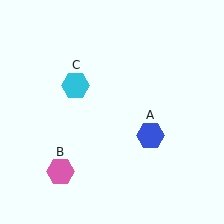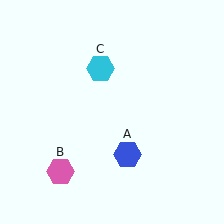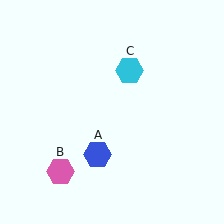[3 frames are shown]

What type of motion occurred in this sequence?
The blue hexagon (object A), cyan hexagon (object C) rotated clockwise around the center of the scene.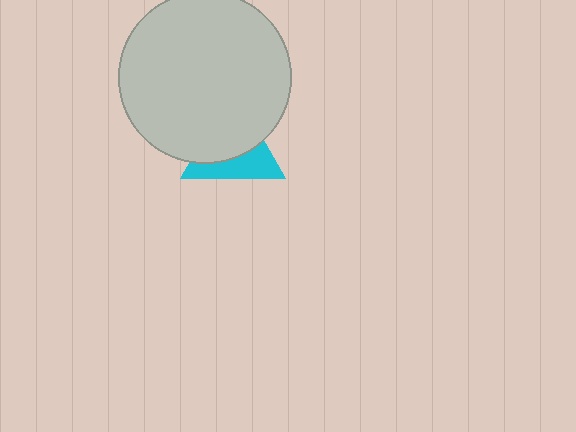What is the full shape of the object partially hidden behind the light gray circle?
The partially hidden object is a cyan triangle.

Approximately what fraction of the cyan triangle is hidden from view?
Roughly 57% of the cyan triangle is hidden behind the light gray circle.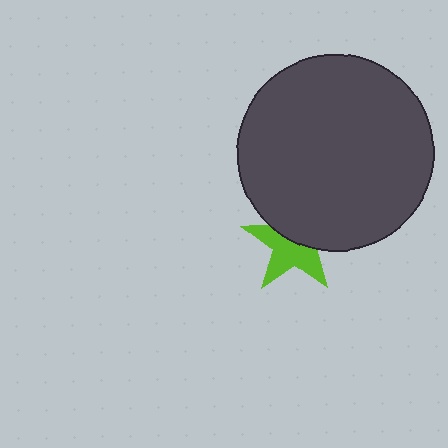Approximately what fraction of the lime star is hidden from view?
Roughly 44% of the lime star is hidden behind the dark gray circle.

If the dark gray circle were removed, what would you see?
You would see the complete lime star.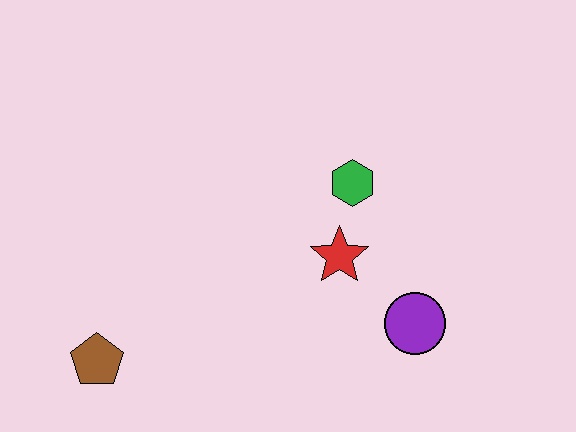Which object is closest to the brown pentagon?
The red star is closest to the brown pentagon.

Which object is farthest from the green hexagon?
The brown pentagon is farthest from the green hexagon.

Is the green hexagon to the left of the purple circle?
Yes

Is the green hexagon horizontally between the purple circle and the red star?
Yes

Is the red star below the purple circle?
No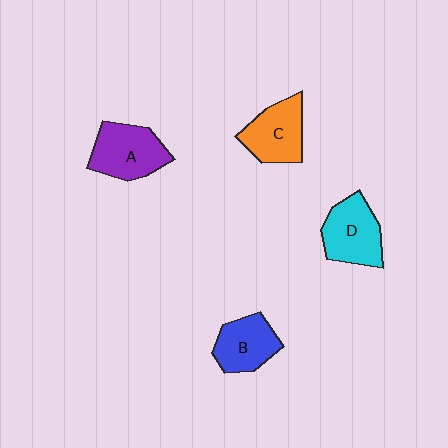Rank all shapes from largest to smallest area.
From largest to smallest: A (purple), D (cyan), C (orange), B (blue).